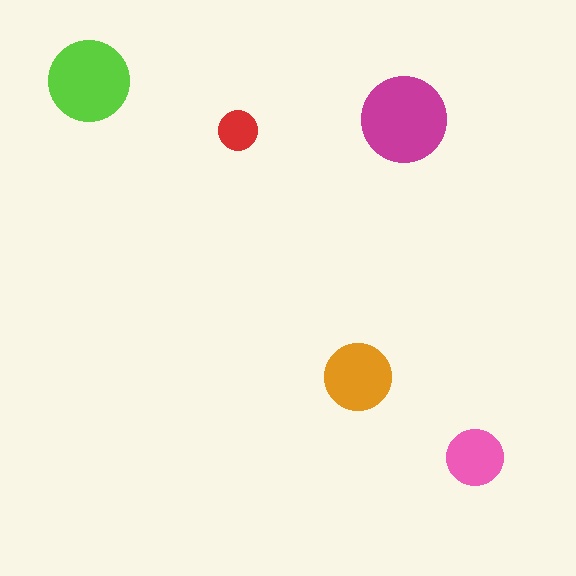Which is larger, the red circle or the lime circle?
The lime one.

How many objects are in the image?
There are 5 objects in the image.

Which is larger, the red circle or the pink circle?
The pink one.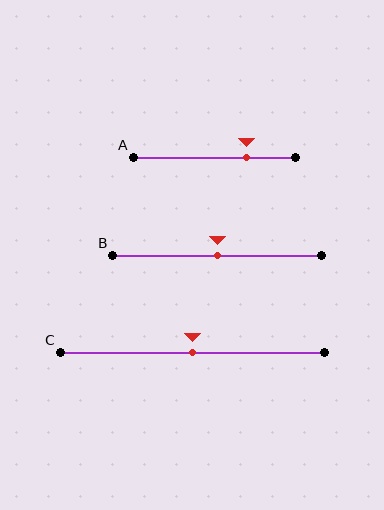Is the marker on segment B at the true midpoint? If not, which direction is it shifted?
Yes, the marker on segment B is at the true midpoint.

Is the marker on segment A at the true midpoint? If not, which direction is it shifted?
No, the marker on segment A is shifted to the right by about 20% of the segment length.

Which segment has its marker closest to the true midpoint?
Segment B has its marker closest to the true midpoint.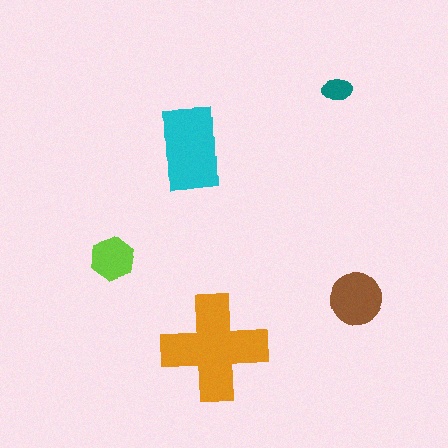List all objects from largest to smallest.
The orange cross, the cyan rectangle, the brown circle, the lime hexagon, the teal ellipse.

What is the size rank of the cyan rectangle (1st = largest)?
2nd.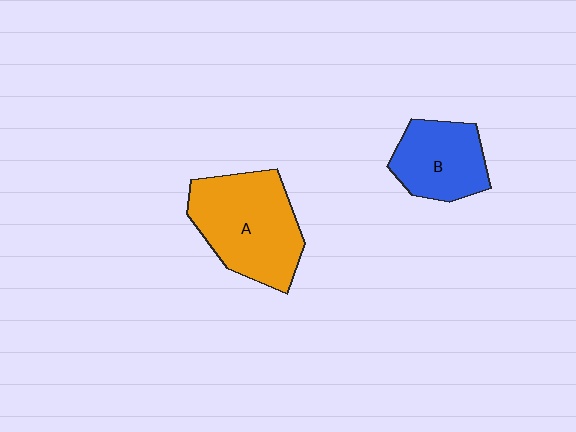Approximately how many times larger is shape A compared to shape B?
Approximately 1.5 times.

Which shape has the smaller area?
Shape B (blue).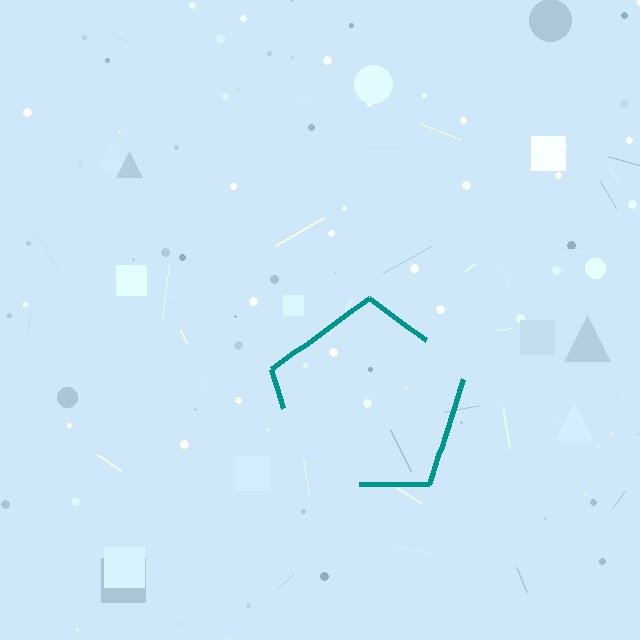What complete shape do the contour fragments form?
The contour fragments form a pentagon.